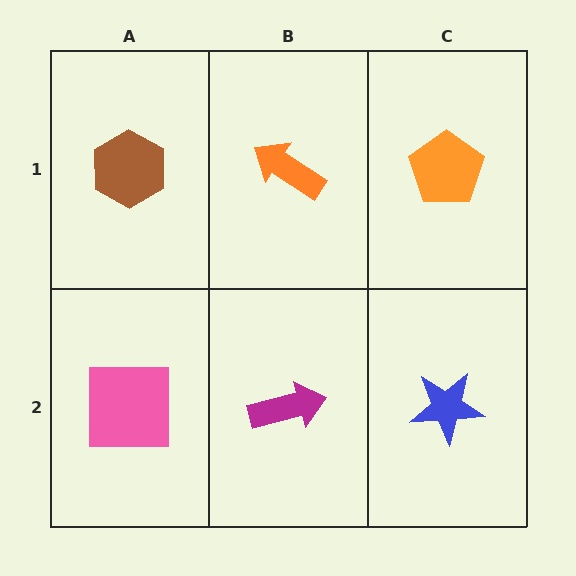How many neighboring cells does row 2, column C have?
2.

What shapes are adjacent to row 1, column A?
A pink square (row 2, column A), an orange arrow (row 1, column B).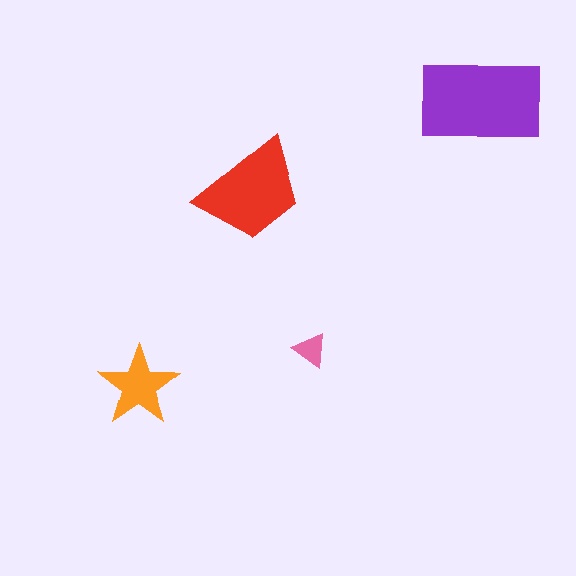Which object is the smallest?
The pink triangle.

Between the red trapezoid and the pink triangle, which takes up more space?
The red trapezoid.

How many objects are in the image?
There are 4 objects in the image.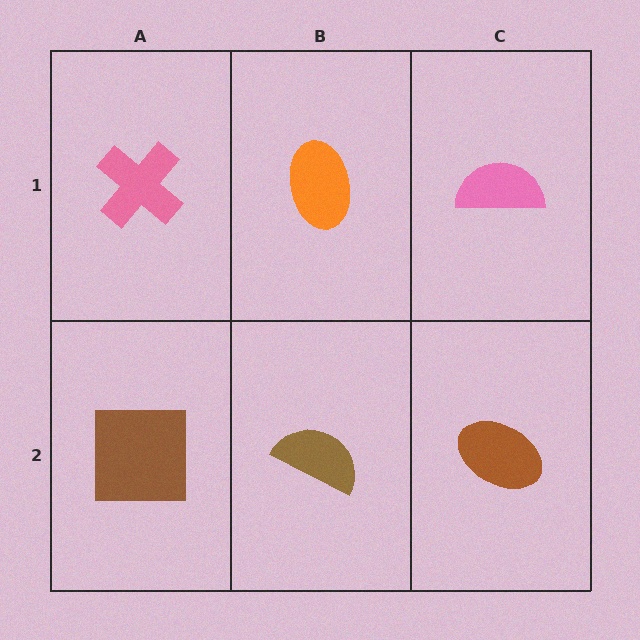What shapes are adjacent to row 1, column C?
A brown ellipse (row 2, column C), an orange ellipse (row 1, column B).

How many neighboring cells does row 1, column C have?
2.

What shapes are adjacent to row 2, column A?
A pink cross (row 1, column A), a brown semicircle (row 2, column B).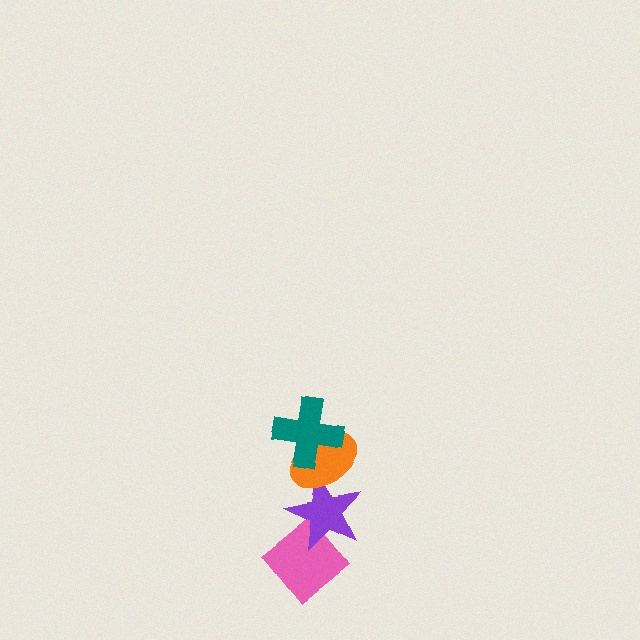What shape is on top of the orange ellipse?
The teal cross is on top of the orange ellipse.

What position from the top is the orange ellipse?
The orange ellipse is 2nd from the top.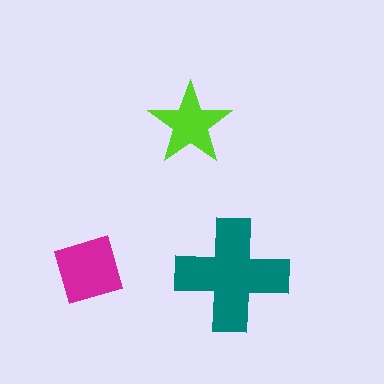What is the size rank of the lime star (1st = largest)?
3rd.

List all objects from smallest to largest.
The lime star, the magenta square, the teal cross.